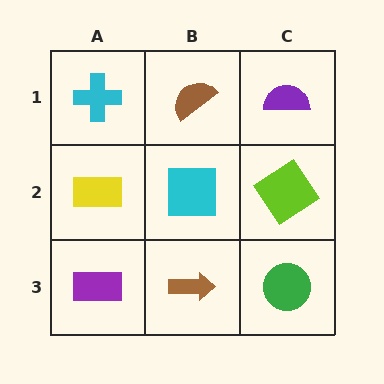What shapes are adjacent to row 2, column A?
A cyan cross (row 1, column A), a purple rectangle (row 3, column A), a cyan square (row 2, column B).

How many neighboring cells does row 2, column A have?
3.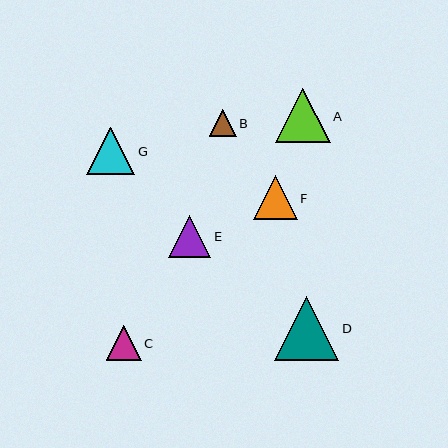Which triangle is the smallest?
Triangle B is the smallest with a size of approximately 27 pixels.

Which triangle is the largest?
Triangle D is the largest with a size of approximately 64 pixels.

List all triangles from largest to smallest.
From largest to smallest: D, A, G, F, E, C, B.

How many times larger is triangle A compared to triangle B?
Triangle A is approximately 2.0 times the size of triangle B.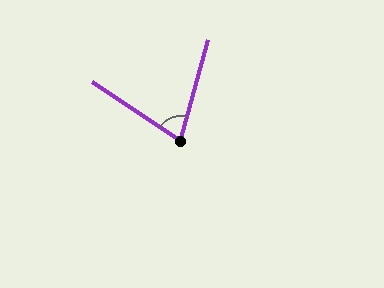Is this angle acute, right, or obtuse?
It is acute.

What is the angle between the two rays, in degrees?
Approximately 72 degrees.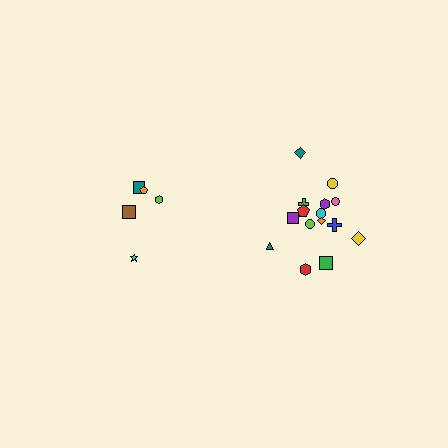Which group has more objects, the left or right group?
The right group.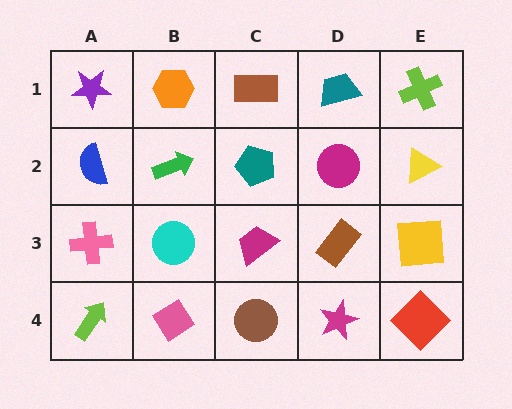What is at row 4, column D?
A magenta star.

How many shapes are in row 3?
5 shapes.